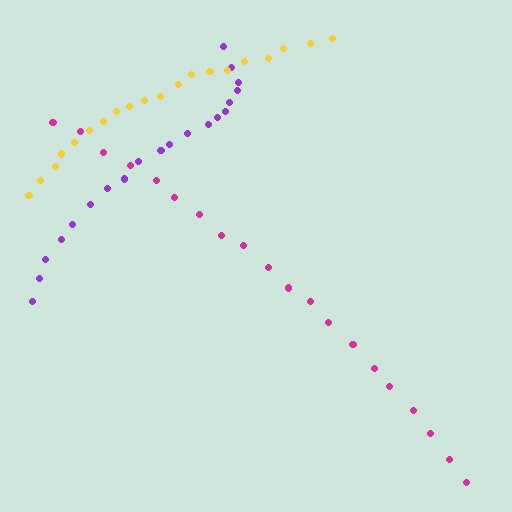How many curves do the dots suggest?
There are 3 distinct paths.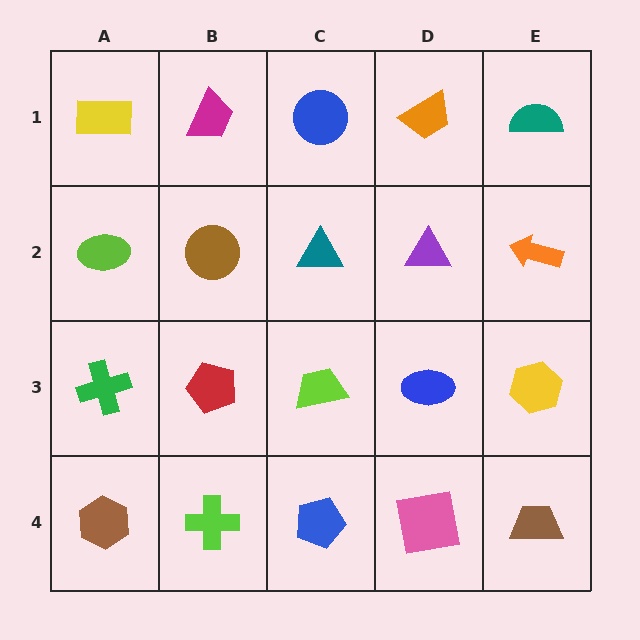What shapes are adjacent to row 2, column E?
A teal semicircle (row 1, column E), a yellow hexagon (row 3, column E), a purple triangle (row 2, column D).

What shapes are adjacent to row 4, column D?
A blue ellipse (row 3, column D), a blue pentagon (row 4, column C), a brown trapezoid (row 4, column E).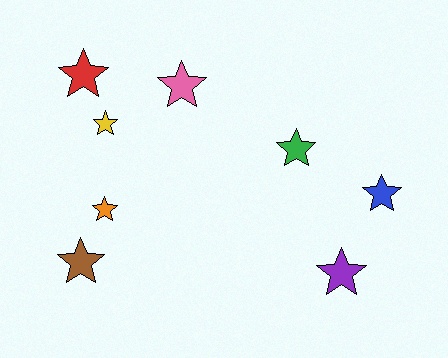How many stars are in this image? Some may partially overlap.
There are 8 stars.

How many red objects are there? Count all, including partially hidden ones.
There is 1 red object.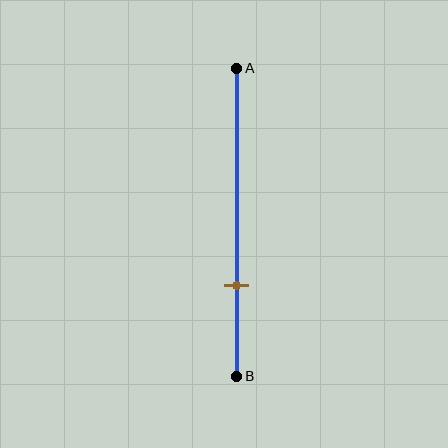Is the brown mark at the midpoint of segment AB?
No, the mark is at about 70% from A, not at the 50% midpoint.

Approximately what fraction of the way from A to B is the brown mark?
The brown mark is approximately 70% of the way from A to B.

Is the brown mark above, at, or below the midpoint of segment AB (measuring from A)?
The brown mark is below the midpoint of segment AB.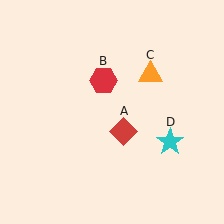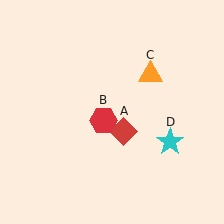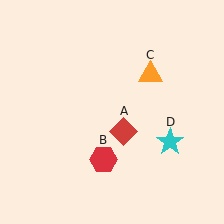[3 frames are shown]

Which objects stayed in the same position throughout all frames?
Red diamond (object A) and orange triangle (object C) and cyan star (object D) remained stationary.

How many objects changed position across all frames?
1 object changed position: red hexagon (object B).